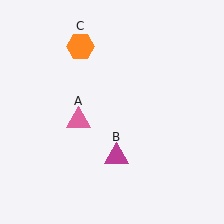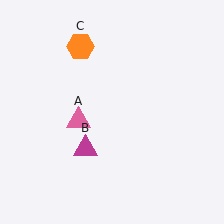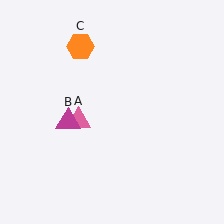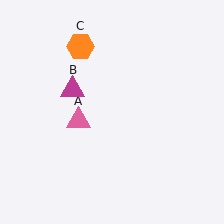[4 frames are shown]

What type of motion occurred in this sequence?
The magenta triangle (object B) rotated clockwise around the center of the scene.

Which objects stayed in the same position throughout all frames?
Pink triangle (object A) and orange hexagon (object C) remained stationary.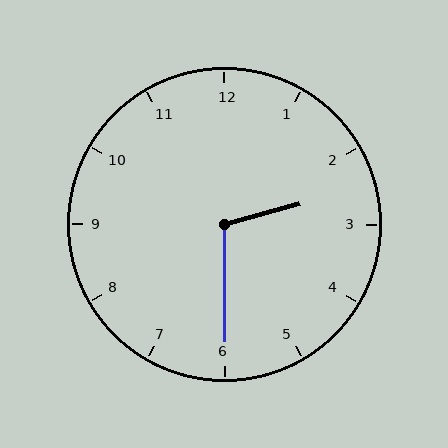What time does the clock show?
2:30.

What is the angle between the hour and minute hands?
Approximately 105 degrees.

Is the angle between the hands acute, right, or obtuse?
It is obtuse.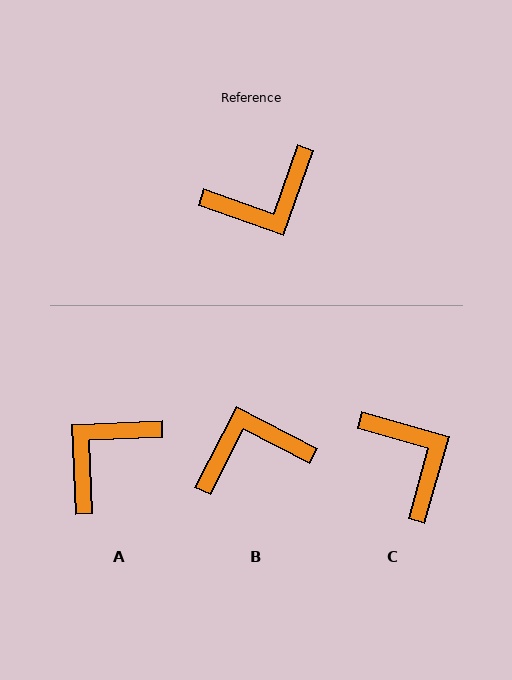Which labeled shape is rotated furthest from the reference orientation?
B, about 172 degrees away.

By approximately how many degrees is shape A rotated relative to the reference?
Approximately 158 degrees clockwise.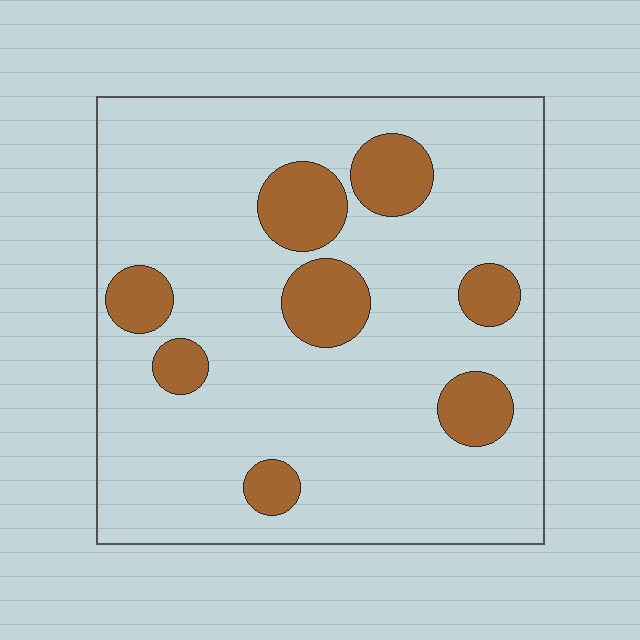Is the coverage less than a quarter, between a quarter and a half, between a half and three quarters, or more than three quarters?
Less than a quarter.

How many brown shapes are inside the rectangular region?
8.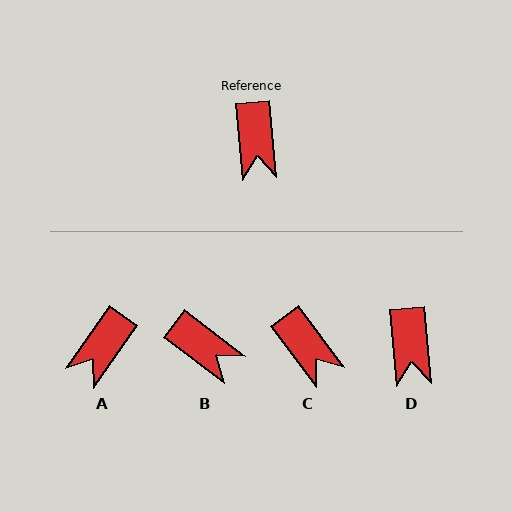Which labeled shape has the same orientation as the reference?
D.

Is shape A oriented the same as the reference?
No, it is off by about 41 degrees.